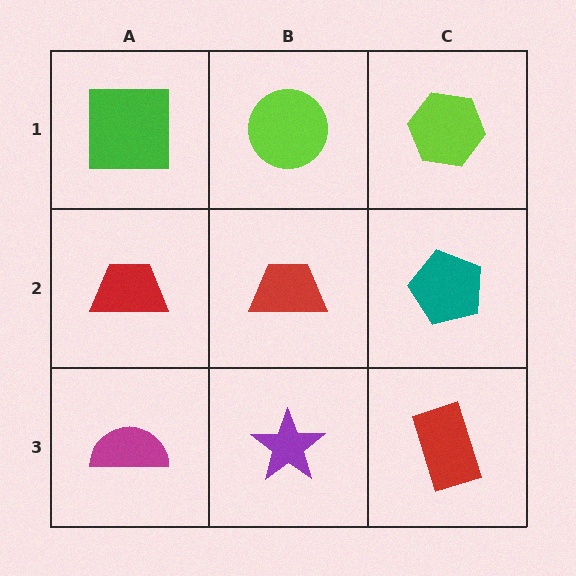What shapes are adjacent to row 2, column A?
A green square (row 1, column A), a magenta semicircle (row 3, column A), a red trapezoid (row 2, column B).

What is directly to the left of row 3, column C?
A purple star.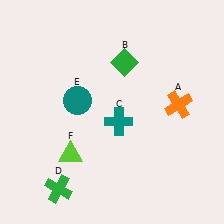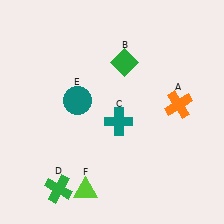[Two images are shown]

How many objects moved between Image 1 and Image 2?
1 object moved between the two images.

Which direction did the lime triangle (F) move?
The lime triangle (F) moved down.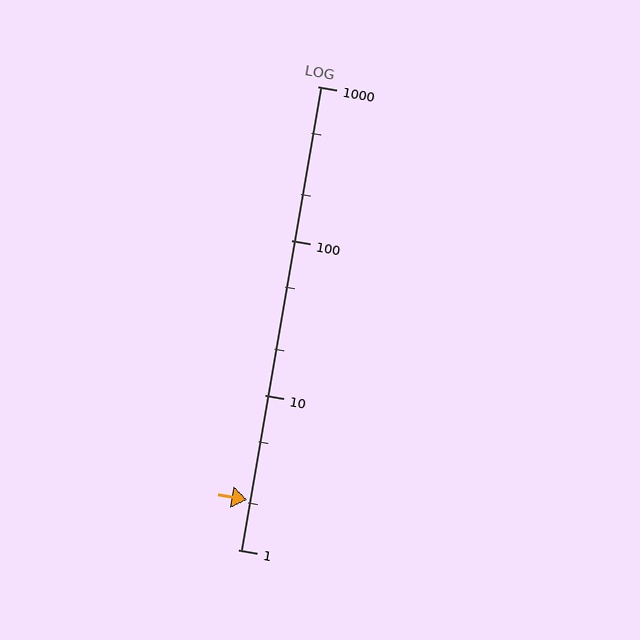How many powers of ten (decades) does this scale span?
The scale spans 3 decades, from 1 to 1000.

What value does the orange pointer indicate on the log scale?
The pointer indicates approximately 2.1.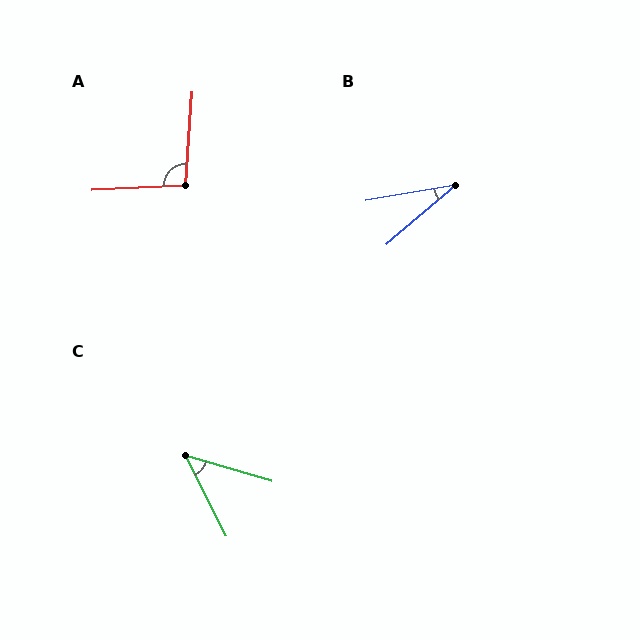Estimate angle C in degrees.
Approximately 47 degrees.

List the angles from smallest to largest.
B (31°), C (47°), A (97°).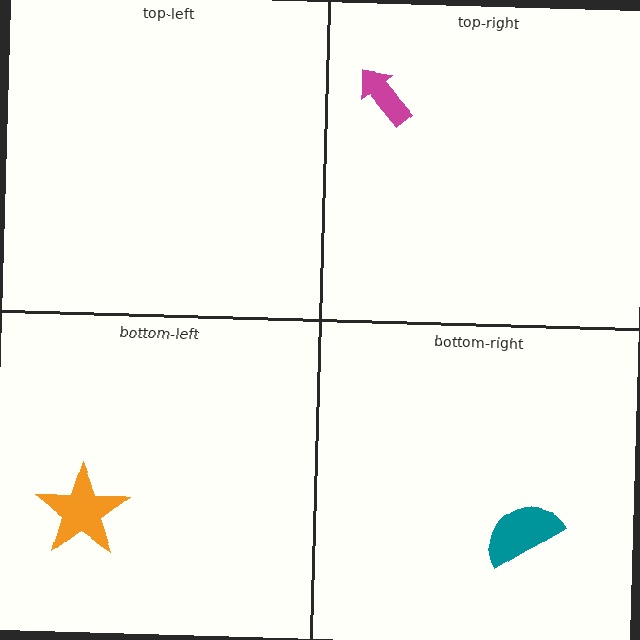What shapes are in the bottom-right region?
The teal semicircle.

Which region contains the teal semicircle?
The bottom-right region.